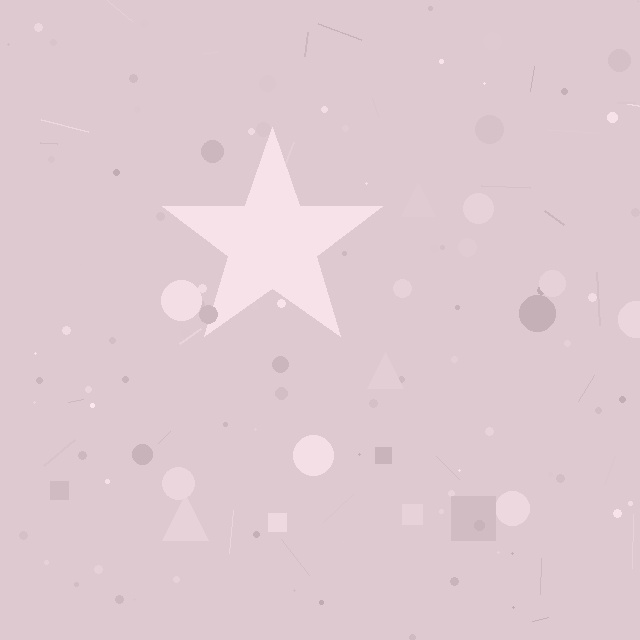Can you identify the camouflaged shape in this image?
The camouflaged shape is a star.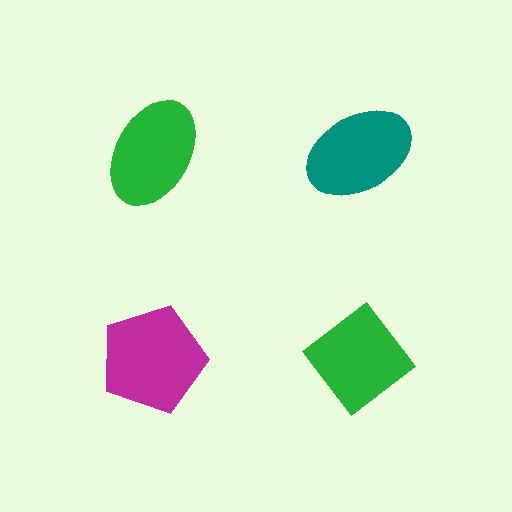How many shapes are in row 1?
2 shapes.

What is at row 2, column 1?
A magenta pentagon.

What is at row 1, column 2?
A teal ellipse.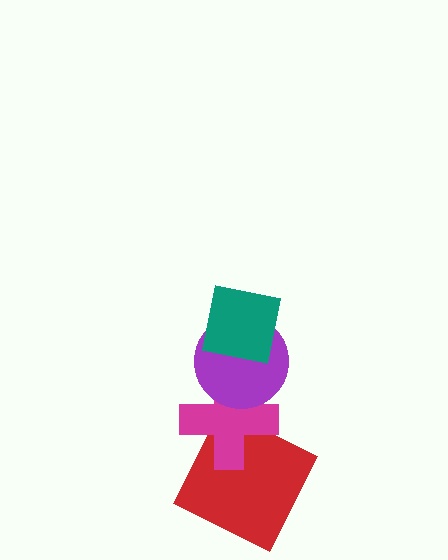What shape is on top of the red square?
The magenta cross is on top of the red square.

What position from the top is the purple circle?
The purple circle is 2nd from the top.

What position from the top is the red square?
The red square is 4th from the top.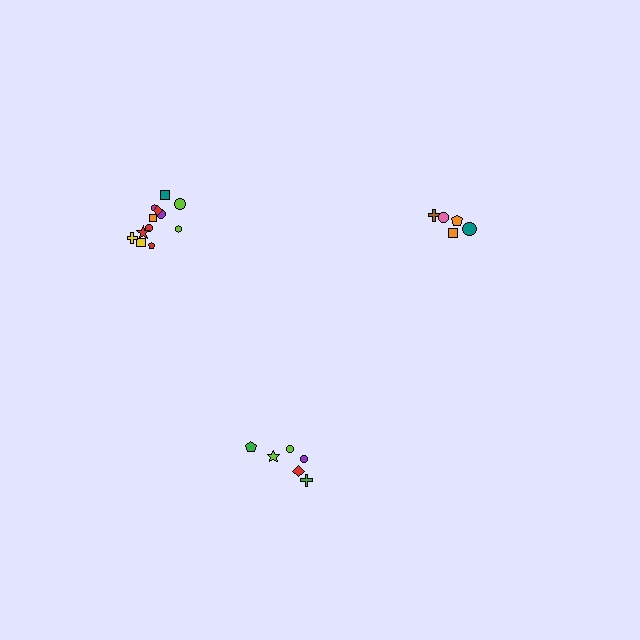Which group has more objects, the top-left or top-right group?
The top-left group.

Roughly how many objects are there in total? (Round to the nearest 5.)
Roughly 25 objects in total.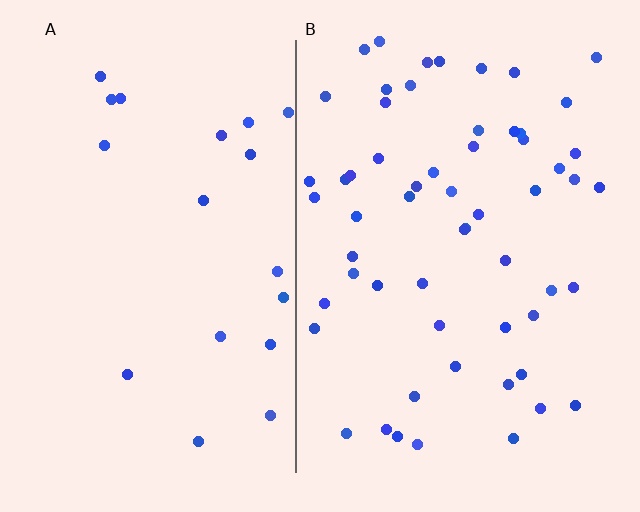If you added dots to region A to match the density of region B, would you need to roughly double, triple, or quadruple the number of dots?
Approximately triple.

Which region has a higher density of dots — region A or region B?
B (the right).